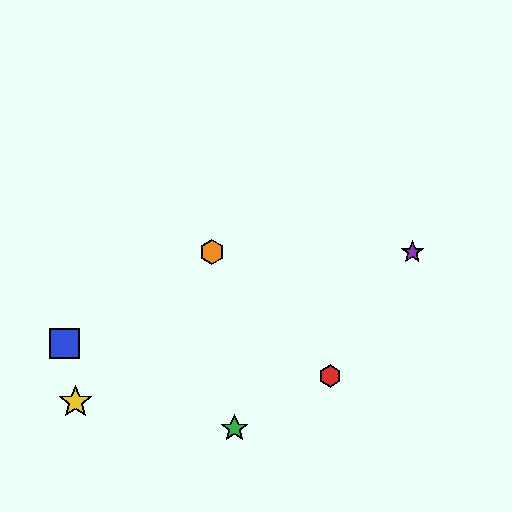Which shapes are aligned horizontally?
The purple star, the orange hexagon are aligned horizontally.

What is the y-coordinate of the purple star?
The purple star is at y≈252.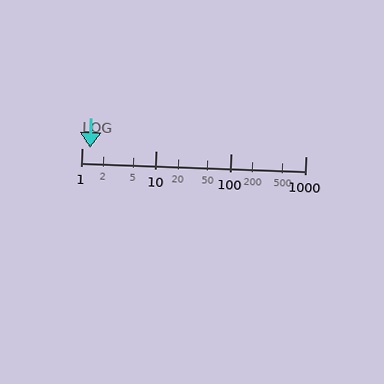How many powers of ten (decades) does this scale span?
The scale spans 3 decades, from 1 to 1000.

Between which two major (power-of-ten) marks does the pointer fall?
The pointer is between 1 and 10.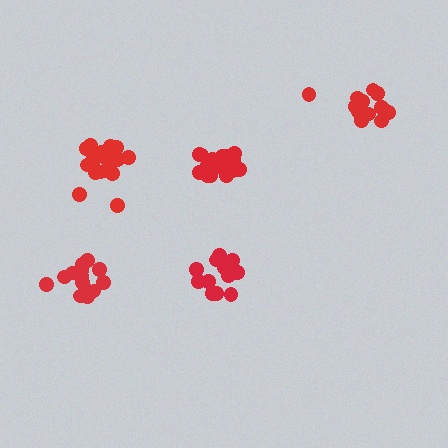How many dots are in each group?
Group 1: 13 dots, Group 2: 14 dots, Group 3: 17 dots, Group 4: 18 dots, Group 5: 19 dots (81 total).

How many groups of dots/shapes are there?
There are 5 groups.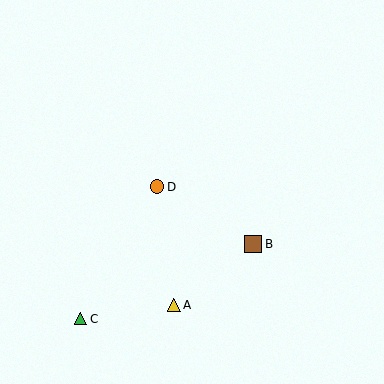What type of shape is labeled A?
Shape A is a yellow triangle.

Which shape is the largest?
The brown square (labeled B) is the largest.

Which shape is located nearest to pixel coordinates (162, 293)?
The yellow triangle (labeled A) at (174, 305) is nearest to that location.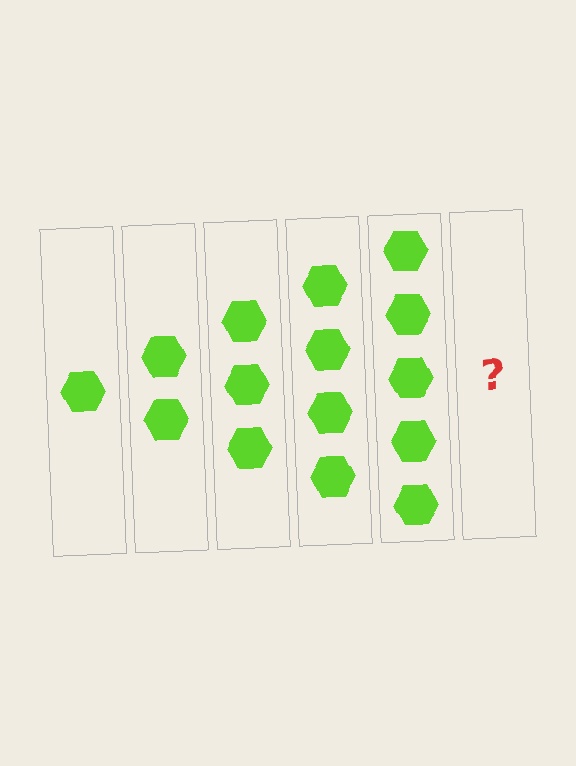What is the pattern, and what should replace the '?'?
The pattern is that each step adds one more hexagon. The '?' should be 6 hexagons.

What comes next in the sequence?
The next element should be 6 hexagons.